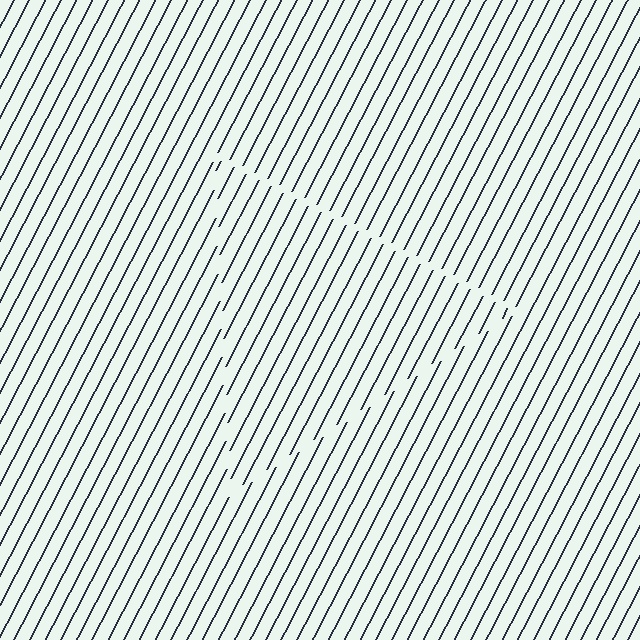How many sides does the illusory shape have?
3 sides — the line-ends trace a triangle.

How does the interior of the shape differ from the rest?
The interior of the shape contains the same grating, shifted by half a period — the contour is defined by the phase discontinuity where line-ends from the inner and outer gratings abut.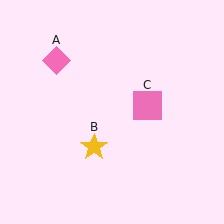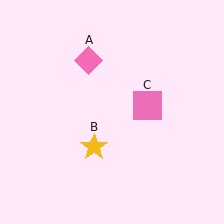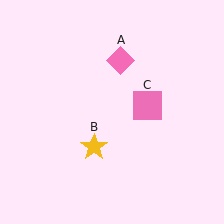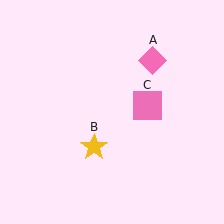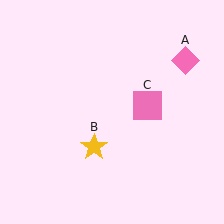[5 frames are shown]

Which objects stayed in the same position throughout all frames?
Yellow star (object B) and pink square (object C) remained stationary.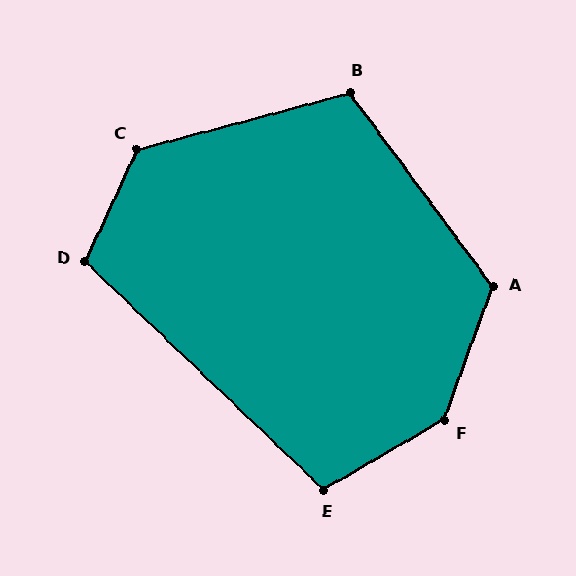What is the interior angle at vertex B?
Approximately 112 degrees (obtuse).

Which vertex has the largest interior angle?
F, at approximately 140 degrees.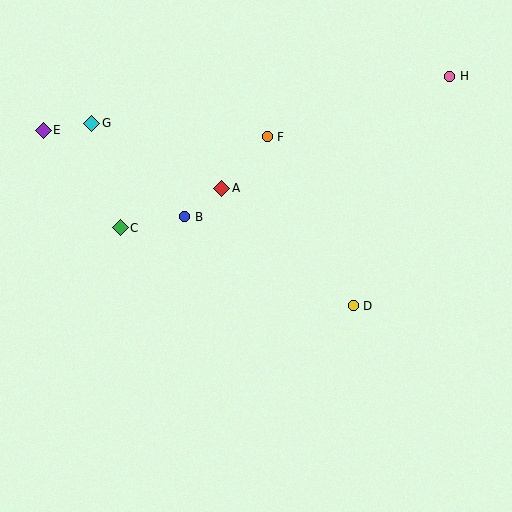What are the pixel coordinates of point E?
Point E is at (43, 130).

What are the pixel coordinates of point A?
Point A is at (222, 188).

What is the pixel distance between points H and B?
The distance between H and B is 300 pixels.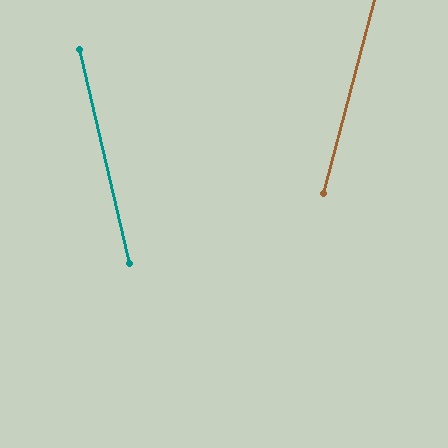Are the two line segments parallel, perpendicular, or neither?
Neither parallel nor perpendicular — they differ by about 28°.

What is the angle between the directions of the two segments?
Approximately 28 degrees.